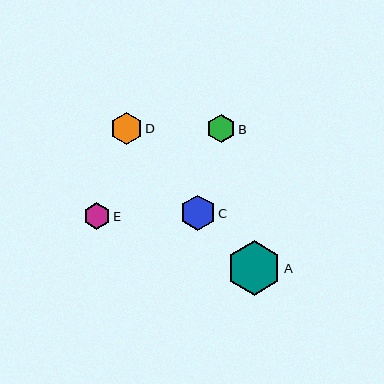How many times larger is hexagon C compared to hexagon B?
Hexagon C is approximately 1.3 times the size of hexagon B.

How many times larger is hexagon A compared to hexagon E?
Hexagon A is approximately 2.1 times the size of hexagon E.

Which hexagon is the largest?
Hexagon A is the largest with a size of approximately 55 pixels.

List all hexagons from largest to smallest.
From largest to smallest: A, C, D, B, E.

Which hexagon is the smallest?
Hexagon E is the smallest with a size of approximately 27 pixels.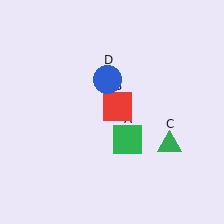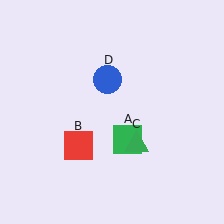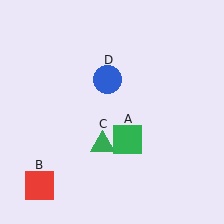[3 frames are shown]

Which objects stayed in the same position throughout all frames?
Green square (object A) and blue circle (object D) remained stationary.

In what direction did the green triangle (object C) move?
The green triangle (object C) moved left.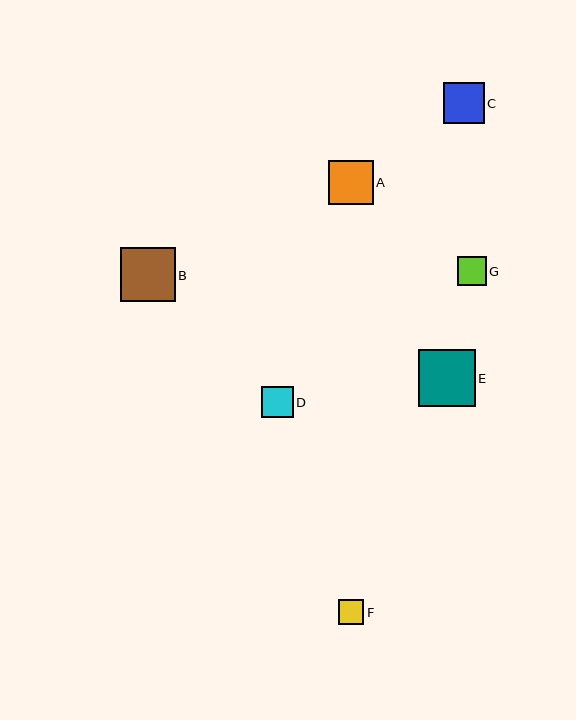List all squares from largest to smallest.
From largest to smallest: E, B, A, C, D, G, F.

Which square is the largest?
Square E is the largest with a size of approximately 57 pixels.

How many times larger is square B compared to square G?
Square B is approximately 1.9 times the size of square G.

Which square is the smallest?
Square F is the smallest with a size of approximately 25 pixels.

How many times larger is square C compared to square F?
Square C is approximately 1.6 times the size of square F.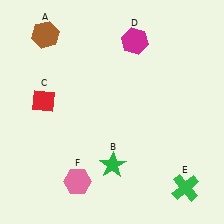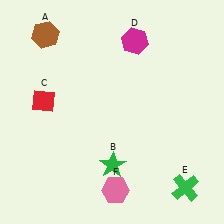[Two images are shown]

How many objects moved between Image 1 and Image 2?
1 object moved between the two images.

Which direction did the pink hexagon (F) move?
The pink hexagon (F) moved right.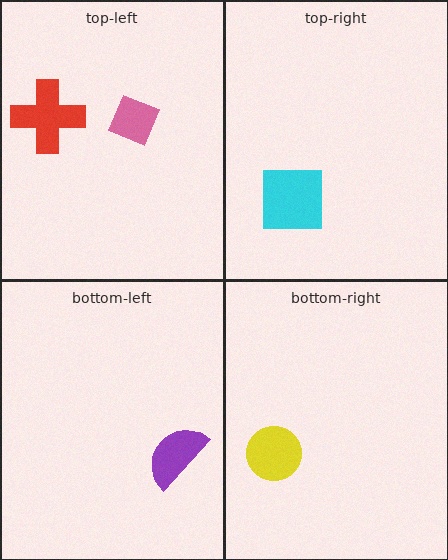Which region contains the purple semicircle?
The bottom-left region.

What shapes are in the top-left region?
The red cross, the pink diamond.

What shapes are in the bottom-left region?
The purple semicircle.